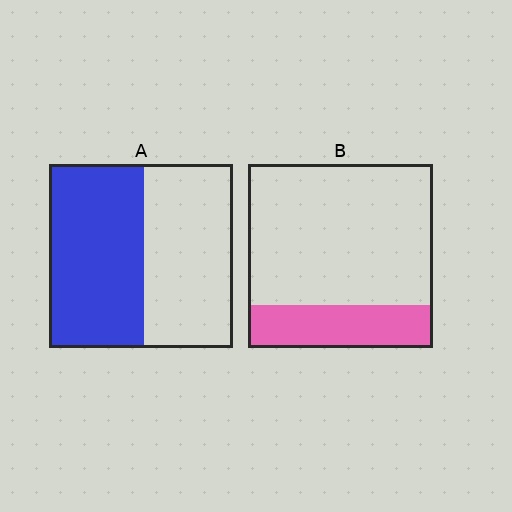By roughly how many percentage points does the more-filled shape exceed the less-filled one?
By roughly 30 percentage points (A over B).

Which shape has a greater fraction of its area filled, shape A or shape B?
Shape A.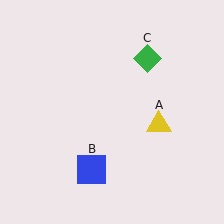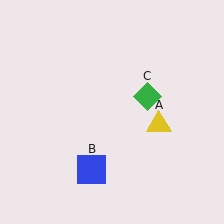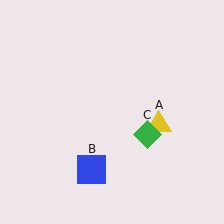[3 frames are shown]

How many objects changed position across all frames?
1 object changed position: green diamond (object C).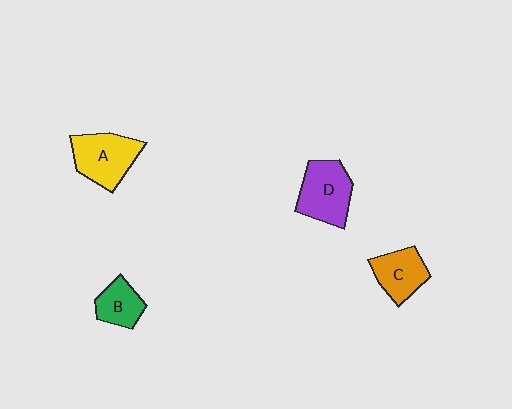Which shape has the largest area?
Shape A (yellow).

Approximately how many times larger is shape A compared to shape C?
Approximately 1.3 times.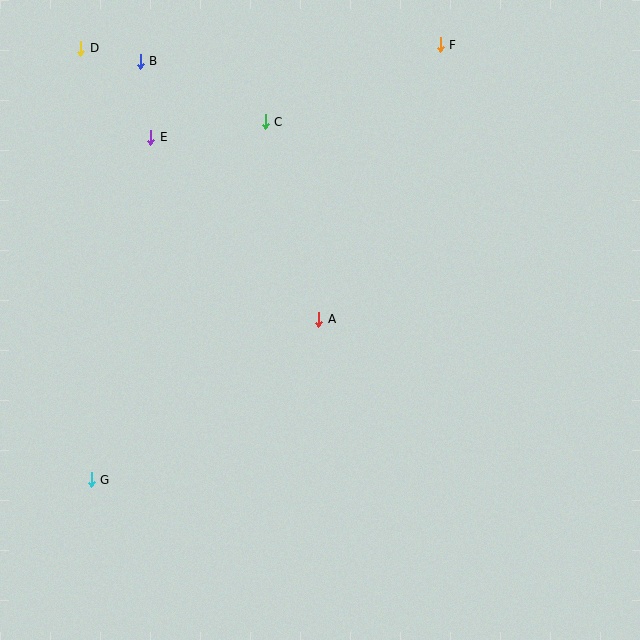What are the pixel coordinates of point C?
Point C is at (265, 122).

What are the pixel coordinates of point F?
Point F is at (440, 45).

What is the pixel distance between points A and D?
The distance between A and D is 361 pixels.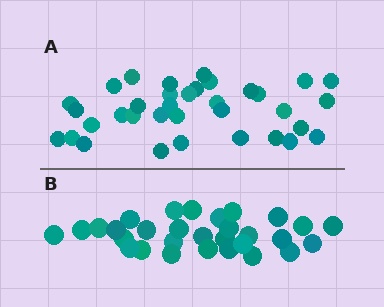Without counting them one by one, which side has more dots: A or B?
Region A (the top region) has more dots.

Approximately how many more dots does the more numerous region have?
Region A has about 5 more dots than region B.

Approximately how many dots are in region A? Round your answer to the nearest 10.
About 40 dots. (The exact count is 35, which rounds to 40.)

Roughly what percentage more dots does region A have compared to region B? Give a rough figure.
About 15% more.